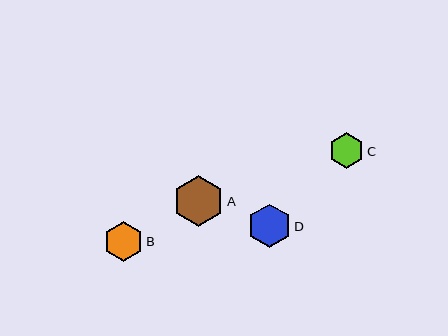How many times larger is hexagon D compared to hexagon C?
Hexagon D is approximately 1.2 times the size of hexagon C.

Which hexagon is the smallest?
Hexagon C is the smallest with a size of approximately 35 pixels.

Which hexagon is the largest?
Hexagon A is the largest with a size of approximately 51 pixels.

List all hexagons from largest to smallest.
From largest to smallest: A, D, B, C.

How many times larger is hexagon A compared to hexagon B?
Hexagon A is approximately 1.3 times the size of hexagon B.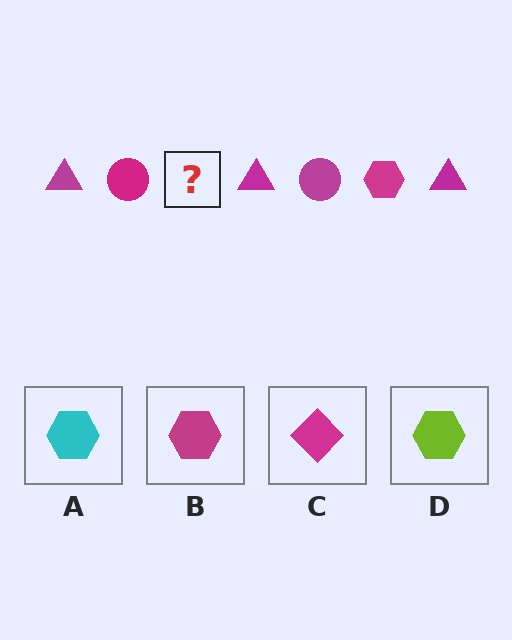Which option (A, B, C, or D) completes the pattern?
B.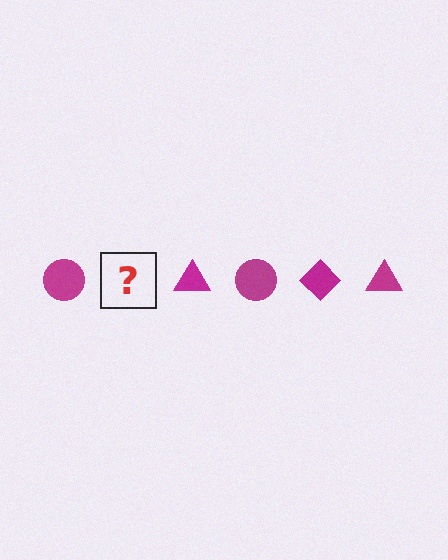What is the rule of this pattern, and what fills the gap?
The rule is that the pattern cycles through circle, diamond, triangle shapes in magenta. The gap should be filled with a magenta diamond.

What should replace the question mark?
The question mark should be replaced with a magenta diamond.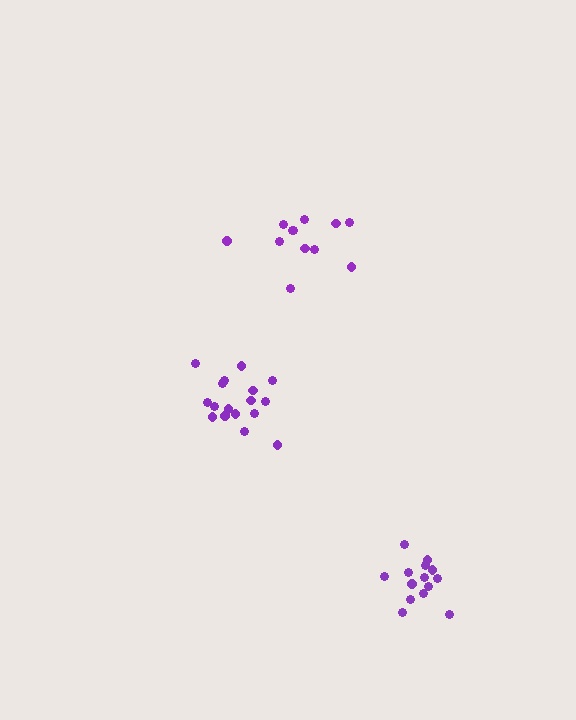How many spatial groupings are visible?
There are 3 spatial groupings.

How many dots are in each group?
Group 1: 14 dots, Group 2: 12 dots, Group 3: 17 dots (43 total).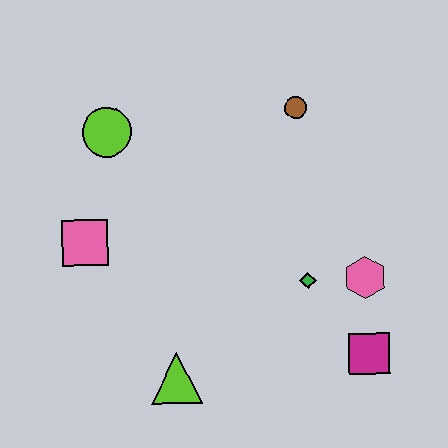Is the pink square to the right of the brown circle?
No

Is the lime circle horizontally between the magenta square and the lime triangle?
No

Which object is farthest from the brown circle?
The lime triangle is farthest from the brown circle.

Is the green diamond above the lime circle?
No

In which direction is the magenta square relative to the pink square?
The magenta square is to the right of the pink square.